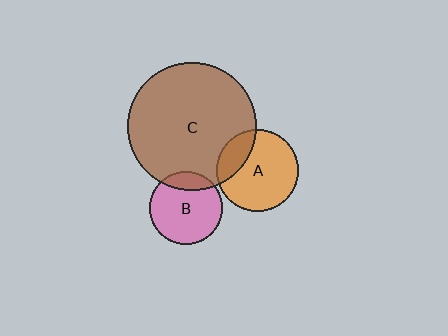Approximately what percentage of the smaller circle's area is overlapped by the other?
Approximately 25%.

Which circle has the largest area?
Circle C (brown).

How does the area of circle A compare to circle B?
Approximately 1.3 times.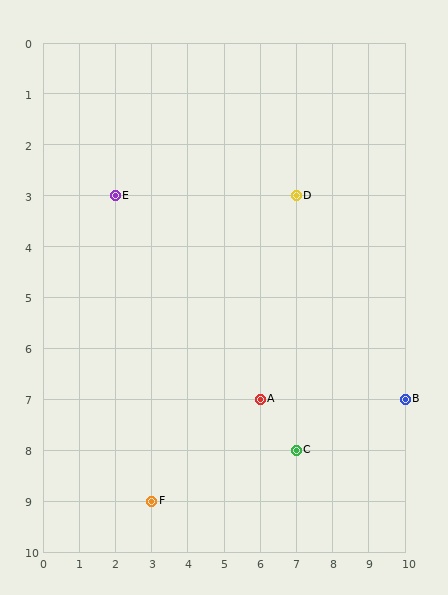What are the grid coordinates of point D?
Point D is at grid coordinates (7, 3).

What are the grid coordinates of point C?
Point C is at grid coordinates (7, 8).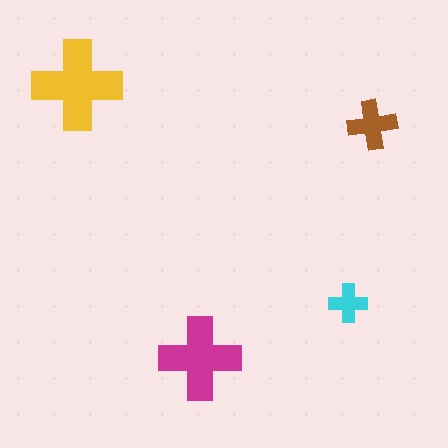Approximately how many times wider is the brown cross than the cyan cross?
About 1.5 times wider.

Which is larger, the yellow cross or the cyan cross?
The yellow one.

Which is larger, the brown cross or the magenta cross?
The magenta one.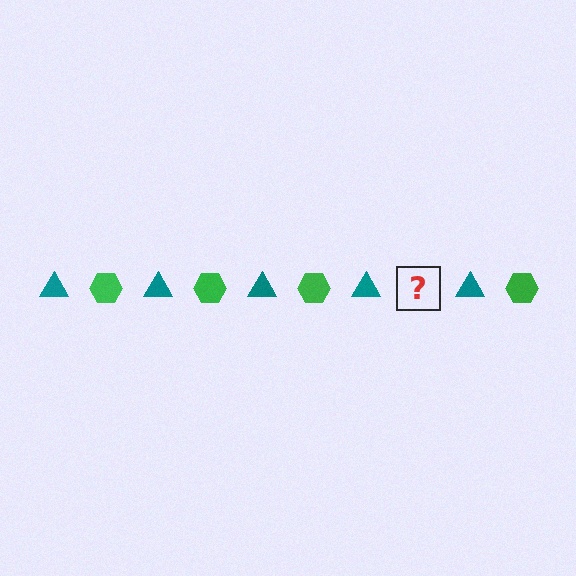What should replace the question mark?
The question mark should be replaced with a green hexagon.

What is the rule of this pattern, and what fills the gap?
The rule is that the pattern alternates between teal triangle and green hexagon. The gap should be filled with a green hexagon.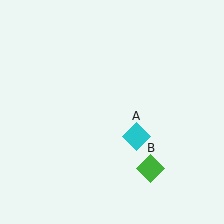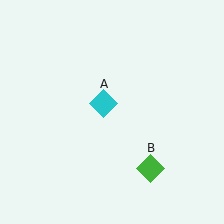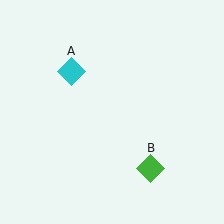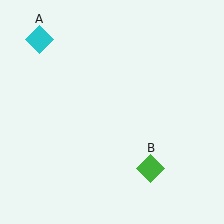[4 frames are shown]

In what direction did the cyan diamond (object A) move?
The cyan diamond (object A) moved up and to the left.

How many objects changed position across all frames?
1 object changed position: cyan diamond (object A).